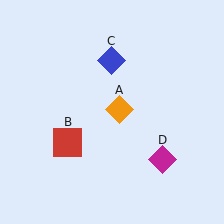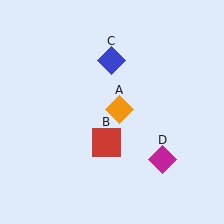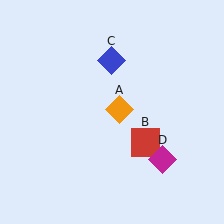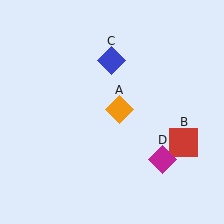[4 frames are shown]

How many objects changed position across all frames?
1 object changed position: red square (object B).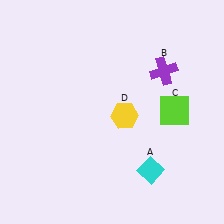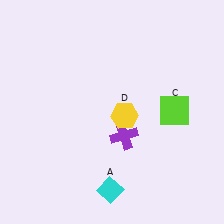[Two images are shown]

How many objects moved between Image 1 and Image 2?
2 objects moved between the two images.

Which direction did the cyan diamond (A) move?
The cyan diamond (A) moved left.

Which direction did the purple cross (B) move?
The purple cross (B) moved down.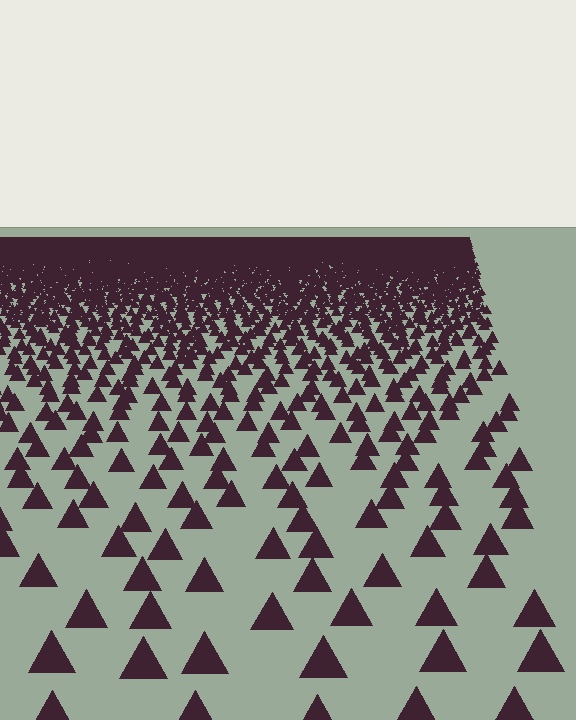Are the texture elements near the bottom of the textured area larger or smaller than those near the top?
Larger. Near the bottom, elements are closer to the viewer and appear at a bigger on-screen size.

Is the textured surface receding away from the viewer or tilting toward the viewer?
The surface is receding away from the viewer. Texture elements get smaller and denser toward the top.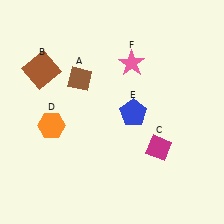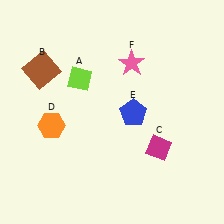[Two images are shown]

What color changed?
The diamond (A) changed from brown in Image 1 to lime in Image 2.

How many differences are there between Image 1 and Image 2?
There is 1 difference between the two images.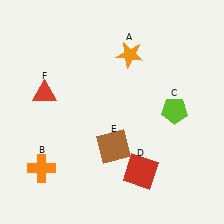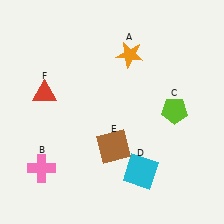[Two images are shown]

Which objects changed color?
B changed from orange to pink. D changed from red to cyan.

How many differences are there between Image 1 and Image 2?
There are 2 differences between the two images.